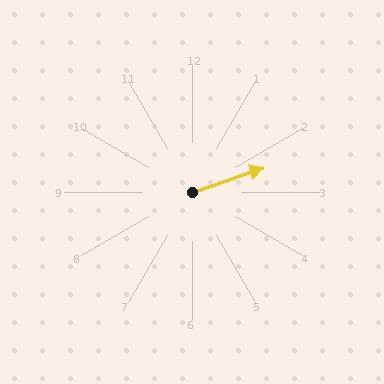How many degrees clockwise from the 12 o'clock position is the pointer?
Approximately 71 degrees.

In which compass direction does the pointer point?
East.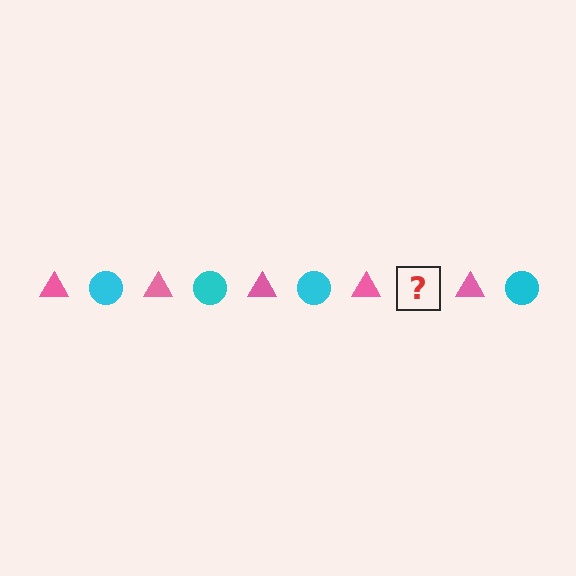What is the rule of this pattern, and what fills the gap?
The rule is that the pattern alternates between pink triangle and cyan circle. The gap should be filled with a cyan circle.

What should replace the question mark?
The question mark should be replaced with a cyan circle.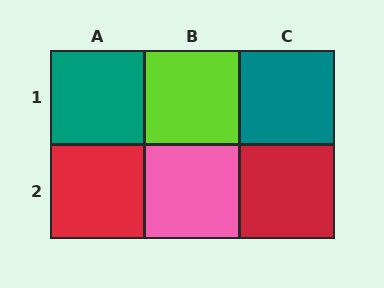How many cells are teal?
2 cells are teal.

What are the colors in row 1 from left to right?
Teal, lime, teal.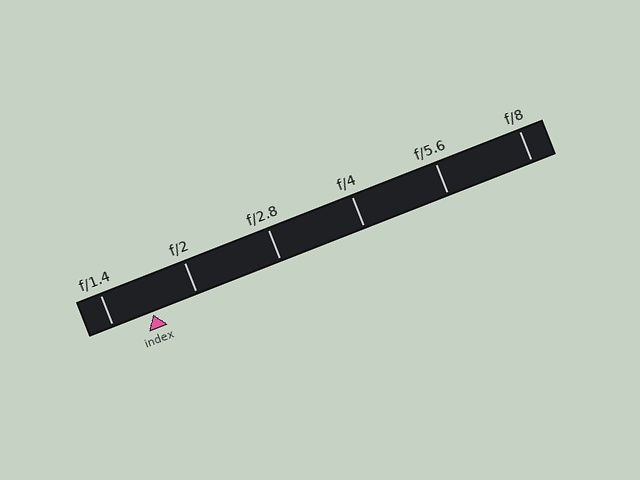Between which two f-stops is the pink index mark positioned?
The index mark is between f/1.4 and f/2.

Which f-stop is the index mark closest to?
The index mark is closest to f/1.4.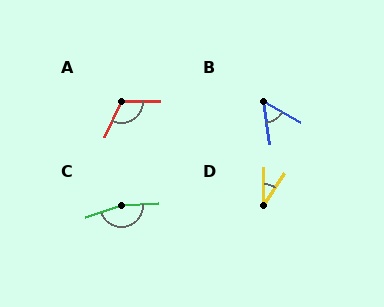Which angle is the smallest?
D, at approximately 34 degrees.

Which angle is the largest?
C, at approximately 163 degrees.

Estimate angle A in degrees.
Approximately 115 degrees.